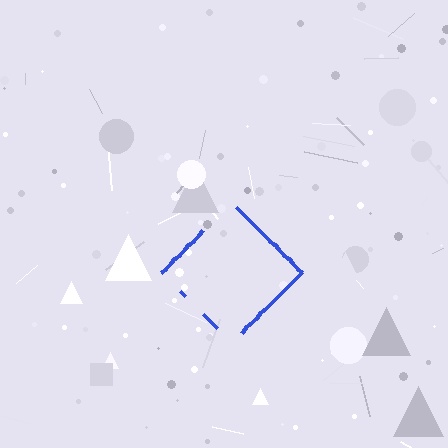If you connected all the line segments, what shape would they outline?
They would outline a diamond.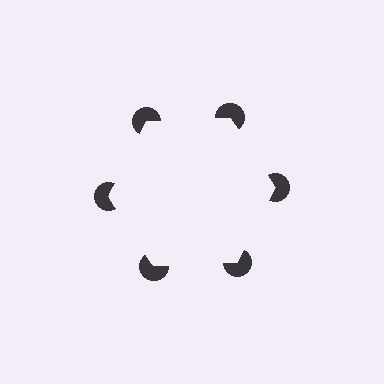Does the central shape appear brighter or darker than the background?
It typically appears slightly brighter than the background, even though no actual brightness change is drawn.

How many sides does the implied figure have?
6 sides.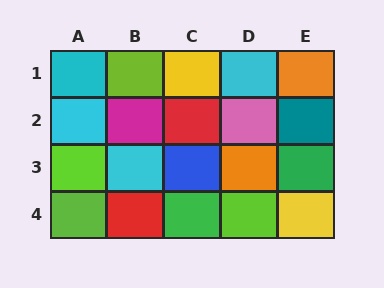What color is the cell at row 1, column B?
Lime.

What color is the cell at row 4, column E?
Yellow.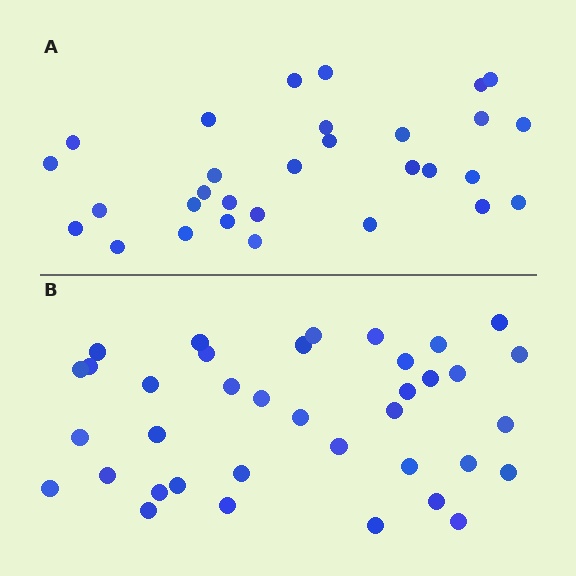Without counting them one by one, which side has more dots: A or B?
Region B (the bottom region) has more dots.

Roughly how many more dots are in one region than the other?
Region B has roughly 8 or so more dots than region A.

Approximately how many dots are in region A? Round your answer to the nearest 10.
About 30 dots.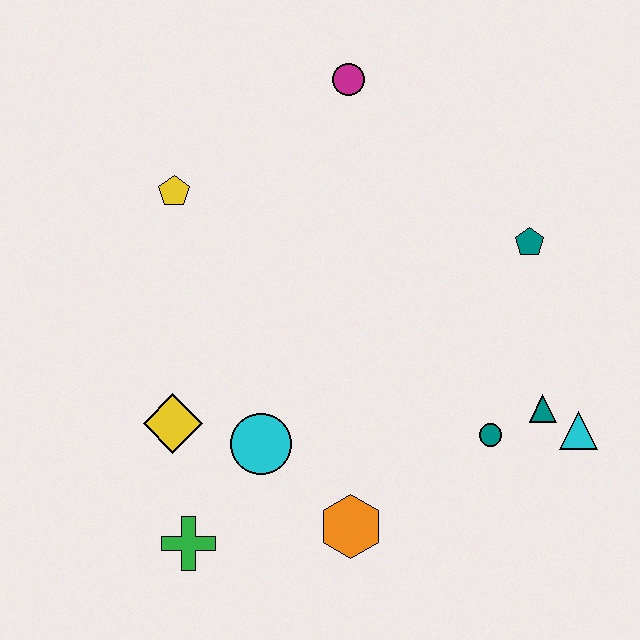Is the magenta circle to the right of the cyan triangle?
No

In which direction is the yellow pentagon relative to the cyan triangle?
The yellow pentagon is to the left of the cyan triangle.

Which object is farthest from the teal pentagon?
The green cross is farthest from the teal pentagon.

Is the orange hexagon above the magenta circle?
No